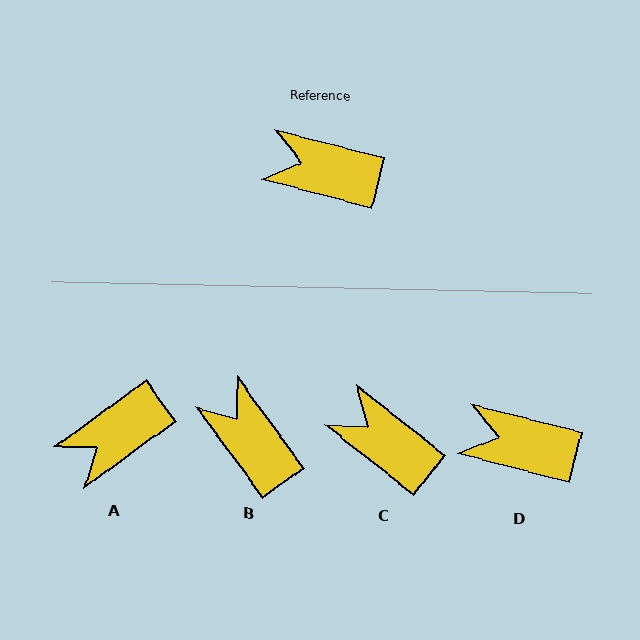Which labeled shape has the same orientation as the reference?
D.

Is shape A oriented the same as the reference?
No, it is off by about 50 degrees.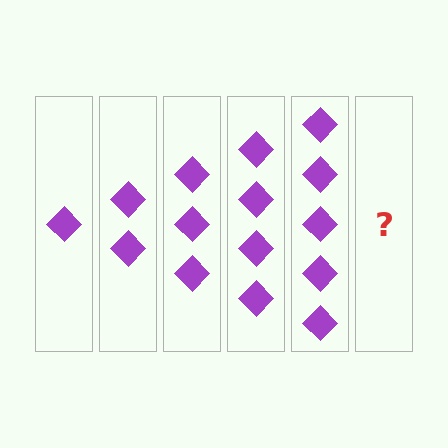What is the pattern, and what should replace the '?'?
The pattern is that each step adds one more diamond. The '?' should be 6 diamonds.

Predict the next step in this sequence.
The next step is 6 diamonds.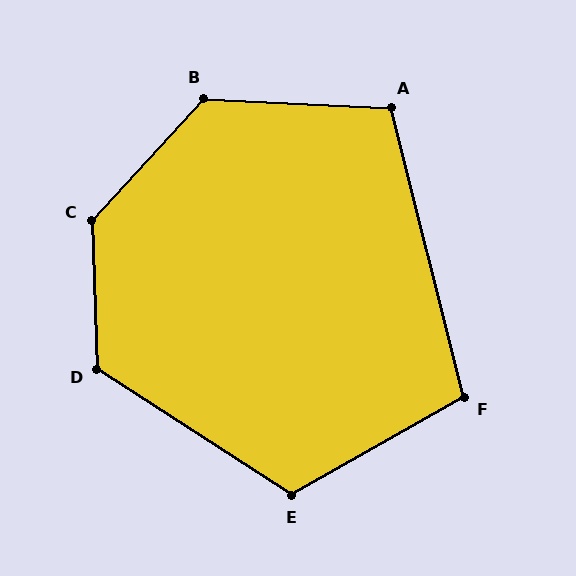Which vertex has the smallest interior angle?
F, at approximately 105 degrees.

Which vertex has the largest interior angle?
C, at approximately 136 degrees.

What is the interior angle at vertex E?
Approximately 117 degrees (obtuse).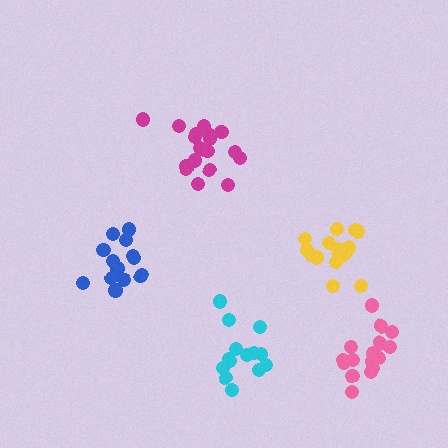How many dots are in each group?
Group 1: 19 dots, Group 2: 14 dots, Group 3: 14 dots, Group 4: 16 dots, Group 5: 16 dots (79 total).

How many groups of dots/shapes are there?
There are 5 groups.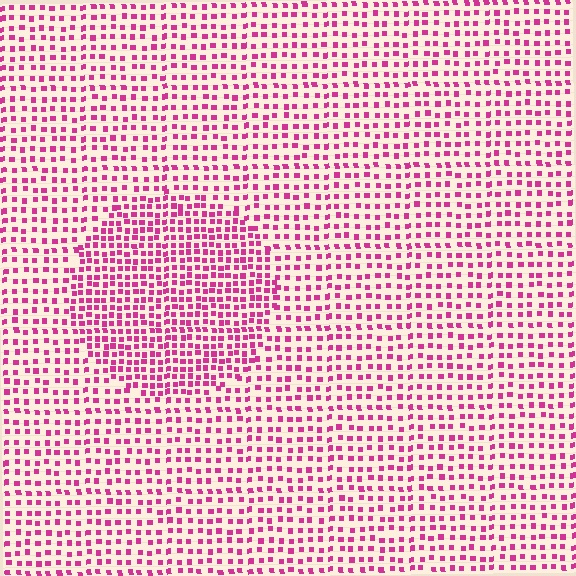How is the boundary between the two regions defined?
The boundary is defined by a change in element density (approximately 1.7x ratio). All elements are the same color, size, and shape.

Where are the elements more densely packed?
The elements are more densely packed inside the circle boundary.